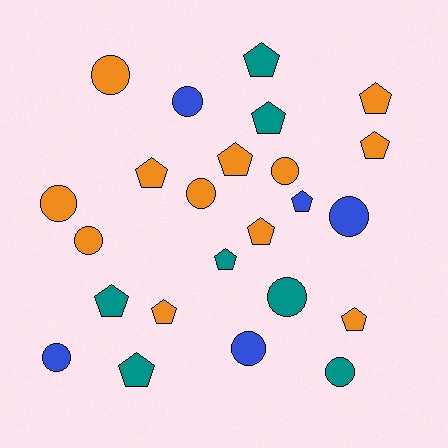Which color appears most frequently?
Orange, with 12 objects.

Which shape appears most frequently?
Pentagon, with 13 objects.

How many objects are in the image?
There are 24 objects.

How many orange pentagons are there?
There are 7 orange pentagons.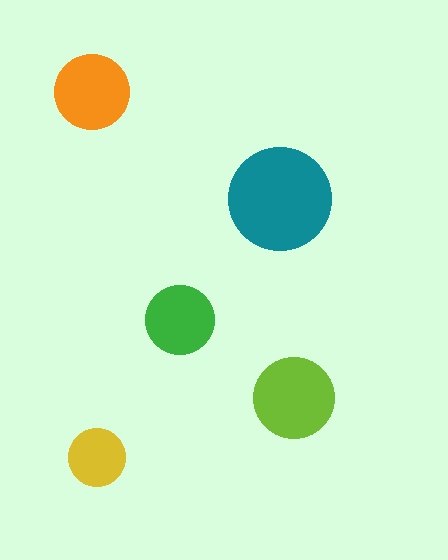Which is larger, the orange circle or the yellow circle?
The orange one.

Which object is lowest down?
The yellow circle is bottommost.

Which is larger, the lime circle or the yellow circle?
The lime one.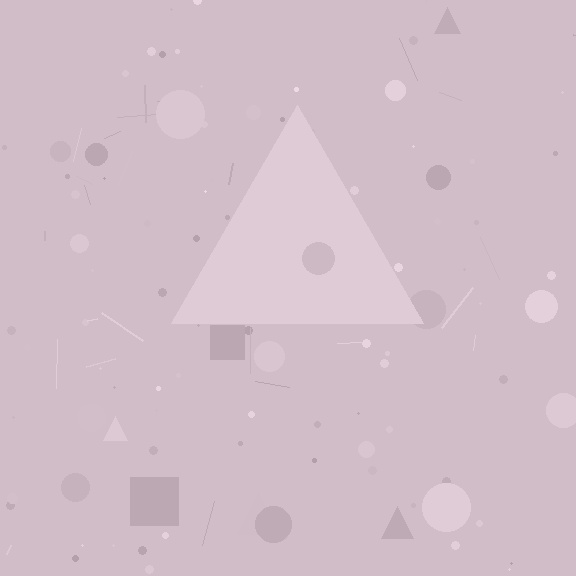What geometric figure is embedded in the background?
A triangle is embedded in the background.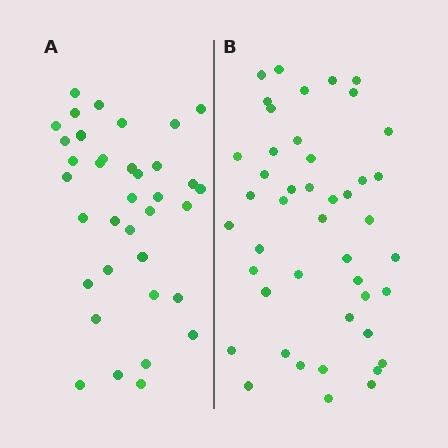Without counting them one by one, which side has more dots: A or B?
Region B (the right region) has more dots.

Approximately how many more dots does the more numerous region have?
Region B has roughly 8 or so more dots than region A.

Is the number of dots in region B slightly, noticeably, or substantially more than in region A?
Region B has noticeably more, but not dramatically so. The ratio is roughly 1.2 to 1.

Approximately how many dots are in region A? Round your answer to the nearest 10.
About 40 dots. (The exact count is 36, which rounds to 40.)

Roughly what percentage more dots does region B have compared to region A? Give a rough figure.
About 25% more.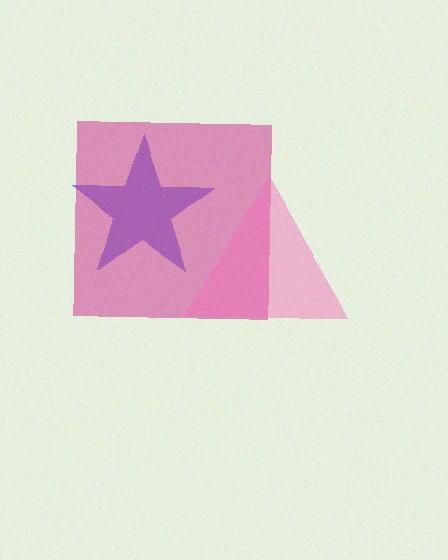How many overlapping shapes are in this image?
There are 3 overlapping shapes in the image.